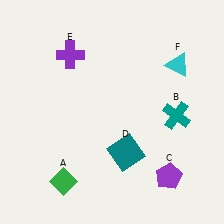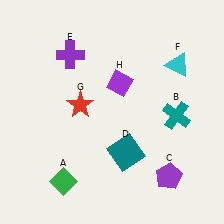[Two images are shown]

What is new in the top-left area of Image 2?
A red star (G) was added in the top-left area of Image 2.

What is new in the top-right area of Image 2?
A purple diamond (H) was added in the top-right area of Image 2.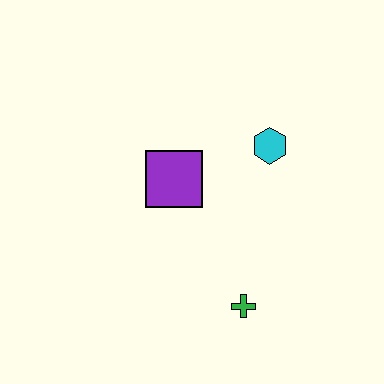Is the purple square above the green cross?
Yes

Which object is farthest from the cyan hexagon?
The green cross is farthest from the cyan hexagon.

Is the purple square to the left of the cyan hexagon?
Yes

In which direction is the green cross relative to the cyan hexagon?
The green cross is below the cyan hexagon.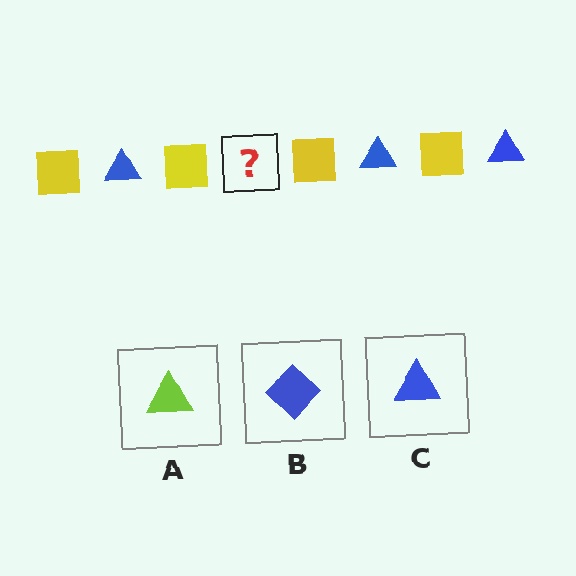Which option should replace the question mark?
Option C.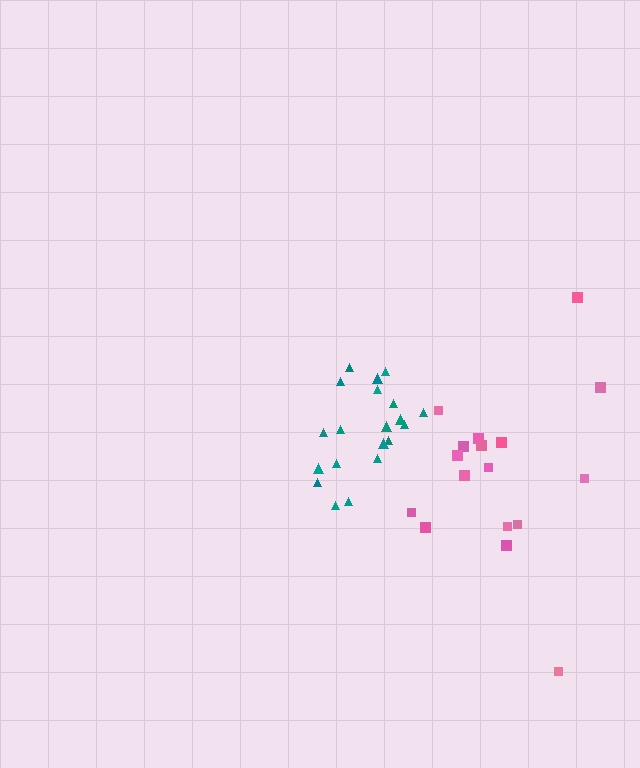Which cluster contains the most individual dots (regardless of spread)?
Teal (20).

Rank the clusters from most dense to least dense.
teal, pink.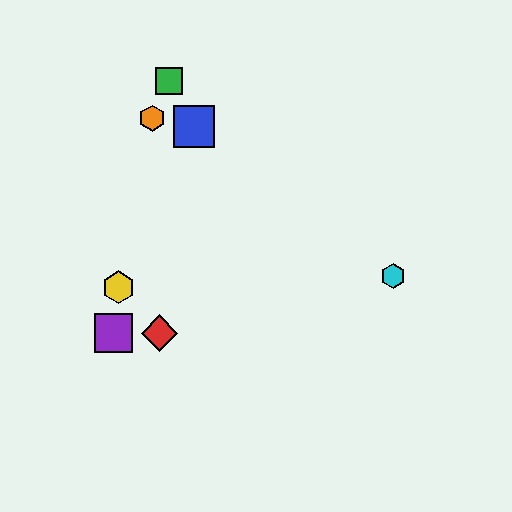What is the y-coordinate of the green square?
The green square is at y≈81.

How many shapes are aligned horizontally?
2 shapes (the red diamond, the purple square) are aligned horizontally.